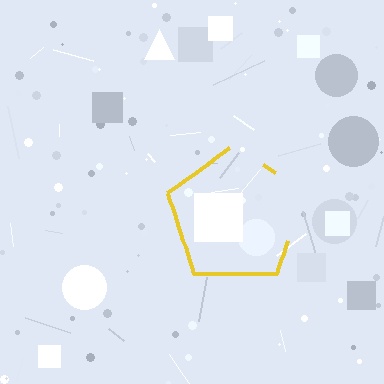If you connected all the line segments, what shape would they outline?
They would outline a pentagon.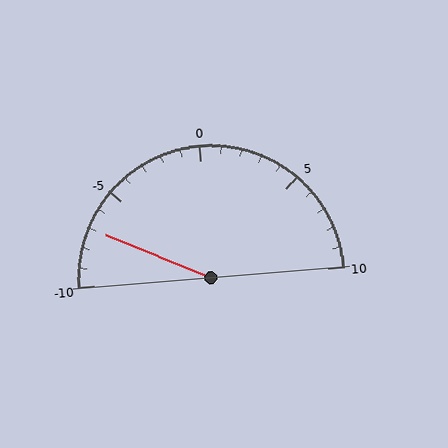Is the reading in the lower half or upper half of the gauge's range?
The reading is in the lower half of the range (-10 to 10).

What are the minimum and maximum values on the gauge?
The gauge ranges from -10 to 10.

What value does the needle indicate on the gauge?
The needle indicates approximately -7.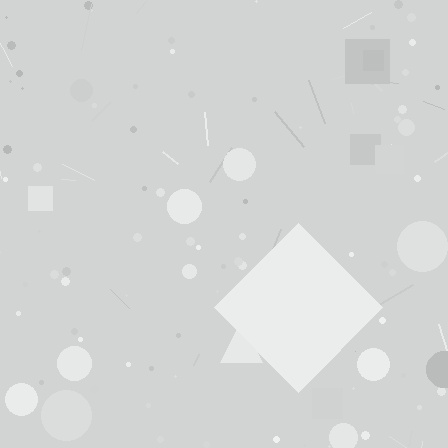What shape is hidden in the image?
A diamond is hidden in the image.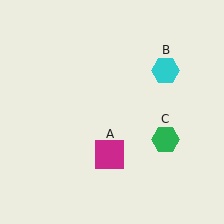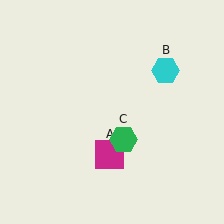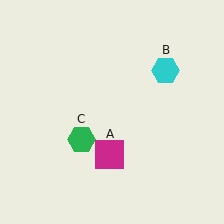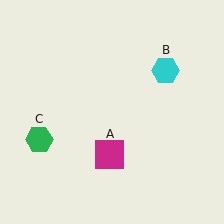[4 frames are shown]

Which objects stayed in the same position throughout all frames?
Magenta square (object A) and cyan hexagon (object B) remained stationary.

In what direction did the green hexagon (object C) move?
The green hexagon (object C) moved left.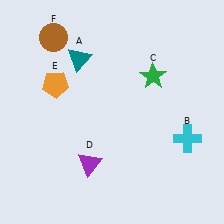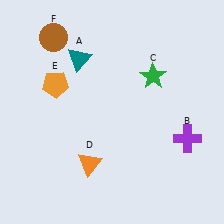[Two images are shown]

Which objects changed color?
B changed from cyan to purple. D changed from purple to orange.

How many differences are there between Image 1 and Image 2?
There are 2 differences between the two images.